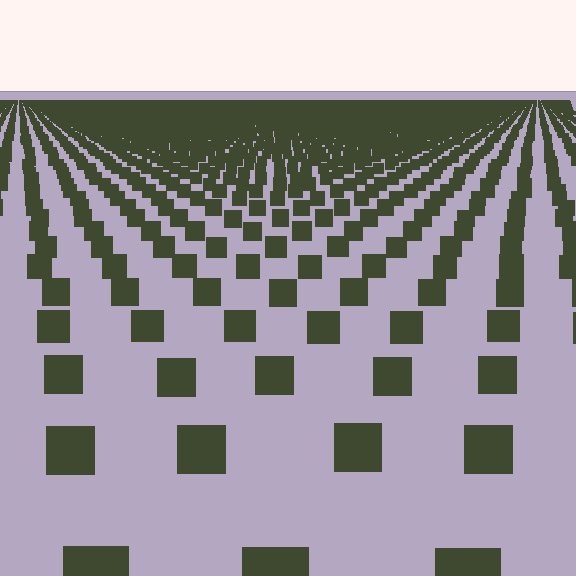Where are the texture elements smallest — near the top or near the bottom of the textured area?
Near the top.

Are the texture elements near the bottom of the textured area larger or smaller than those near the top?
Larger. Near the bottom, elements are closer to the viewer and appear at a bigger on-screen size.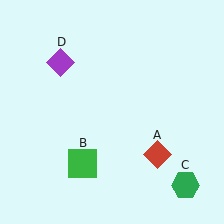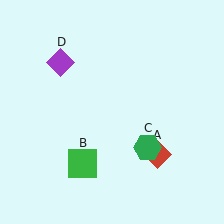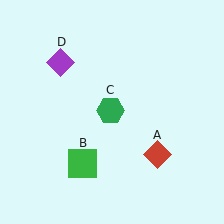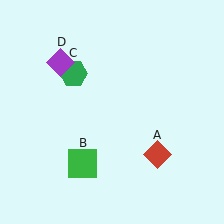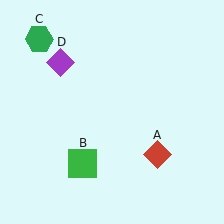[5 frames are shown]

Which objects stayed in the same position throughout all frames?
Red diamond (object A) and green square (object B) and purple diamond (object D) remained stationary.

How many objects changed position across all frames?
1 object changed position: green hexagon (object C).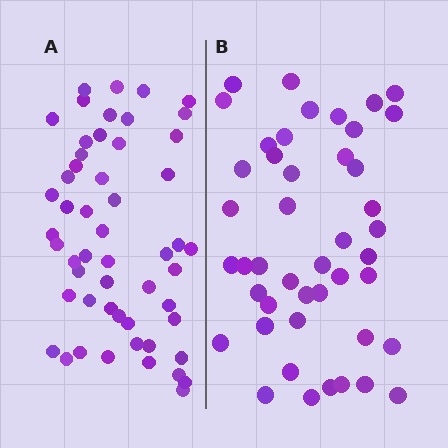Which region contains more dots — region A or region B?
Region A (the left region) has more dots.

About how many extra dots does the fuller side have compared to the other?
Region A has roughly 8 or so more dots than region B.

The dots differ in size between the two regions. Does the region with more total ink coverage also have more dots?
No. Region B has more total ink coverage because its dots are larger, but region A actually contains more individual dots. Total area can be misleading — the number of items is what matters here.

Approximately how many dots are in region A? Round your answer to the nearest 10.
About 50 dots. (The exact count is 53, which rounds to 50.)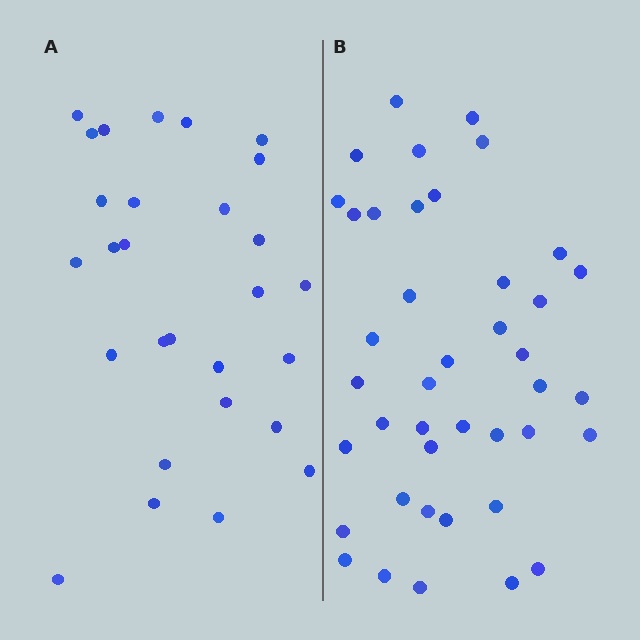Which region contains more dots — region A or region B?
Region B (the right region) has more dots.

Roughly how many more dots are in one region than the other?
Region B has approximately 15 more dots than region A.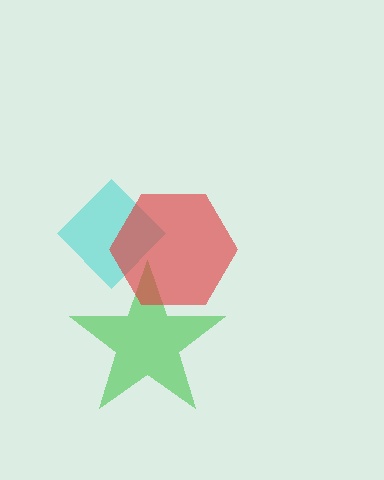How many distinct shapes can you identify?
There are 3 distinct shapes: a cyan diamond, a green star, a red hexagon.